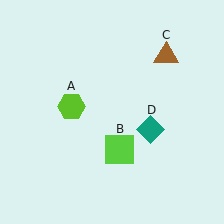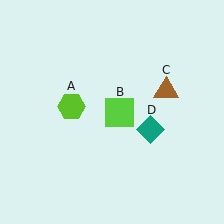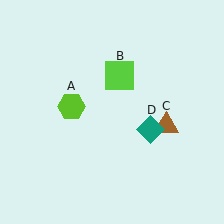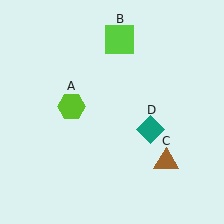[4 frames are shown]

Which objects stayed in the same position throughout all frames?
Lime hexagon (object A) and teal diamond (object D) remained stationary.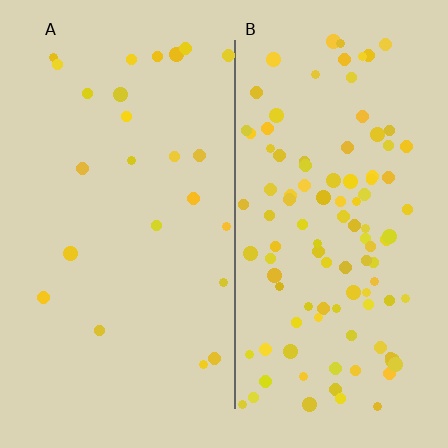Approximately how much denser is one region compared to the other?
Approximately 4.4× — region B over region A.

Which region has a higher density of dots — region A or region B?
B (the right).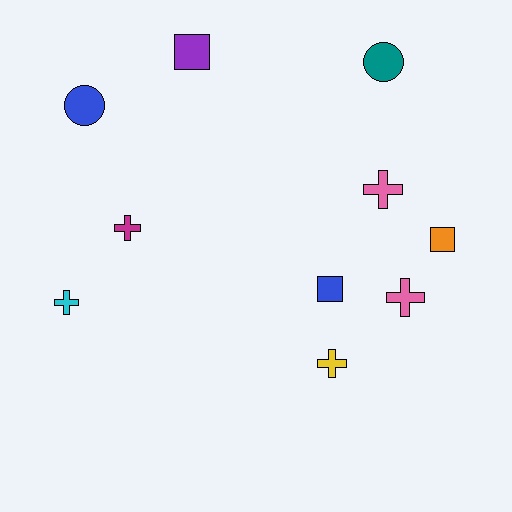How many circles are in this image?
There are 2 circles.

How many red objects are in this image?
There are no red objects.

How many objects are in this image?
There are 10 objects.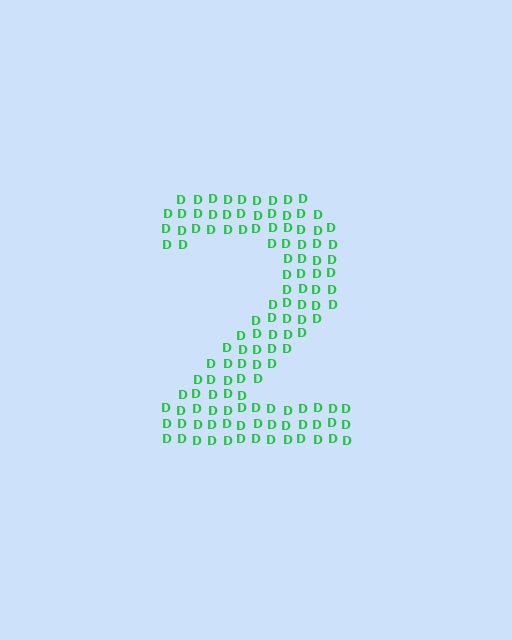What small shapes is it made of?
It is made of small letter D's.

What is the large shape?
The large shape is the digit 2.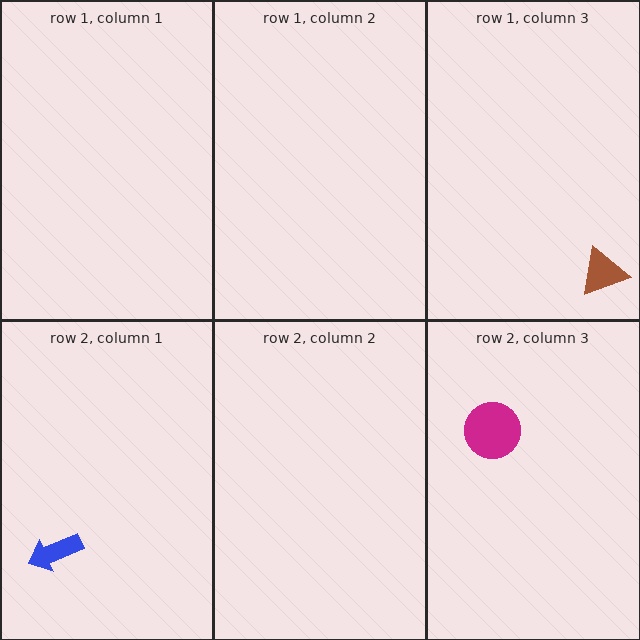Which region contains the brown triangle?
The row 1, column 3 region.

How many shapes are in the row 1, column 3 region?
1.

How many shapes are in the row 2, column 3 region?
1.